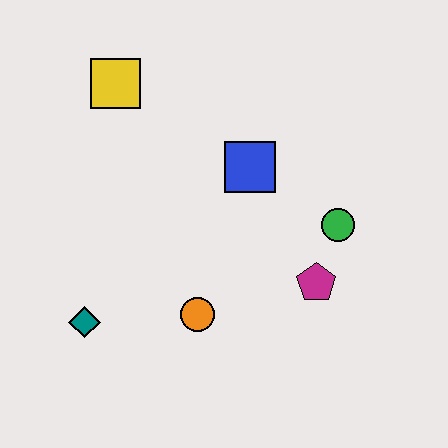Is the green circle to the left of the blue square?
No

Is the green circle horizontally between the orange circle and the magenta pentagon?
No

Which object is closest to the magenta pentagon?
The green circle is closest to the magenta pentagon.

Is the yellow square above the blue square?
Yes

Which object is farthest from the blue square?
The teal diamond is farthest from the blue square.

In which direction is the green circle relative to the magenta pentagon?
The green circle is above the magenta pentagon.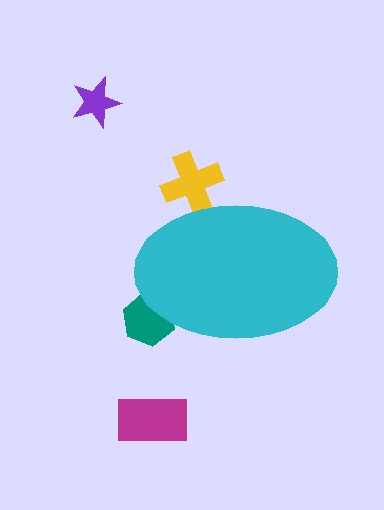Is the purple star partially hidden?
No, the purple star is fully visible.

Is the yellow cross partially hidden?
Yes, the yellow cross is partially hidden behind the cyan ellipse.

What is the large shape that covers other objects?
A cyan ellipse.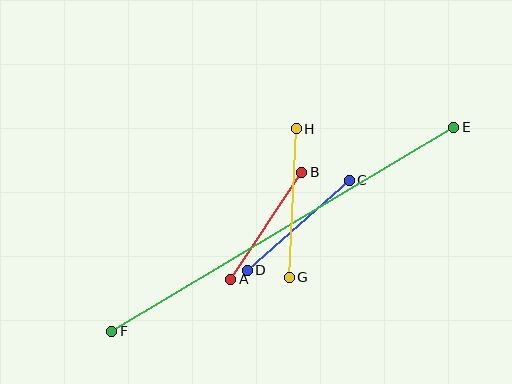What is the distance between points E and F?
The distance is approximately 399 pixels.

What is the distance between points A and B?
The distance is approximately 128 pixels.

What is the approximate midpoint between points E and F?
The midpoint is at approximately (283, 229) pixels.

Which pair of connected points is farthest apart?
Points E and F are farthest apart.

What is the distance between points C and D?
The distance is approximately 136 pixels.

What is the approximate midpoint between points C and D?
The midpoint is at approximately (298, 225) pixels.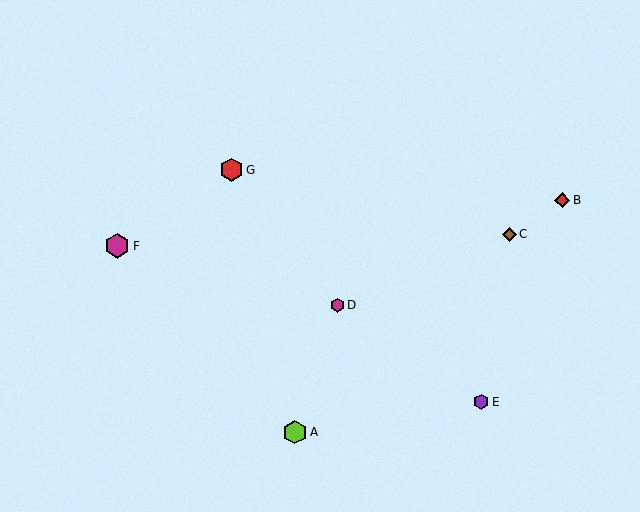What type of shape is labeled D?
Shape D is a magenta hexagon.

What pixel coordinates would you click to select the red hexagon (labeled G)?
Click at (232, 170) to select the red hexagon G.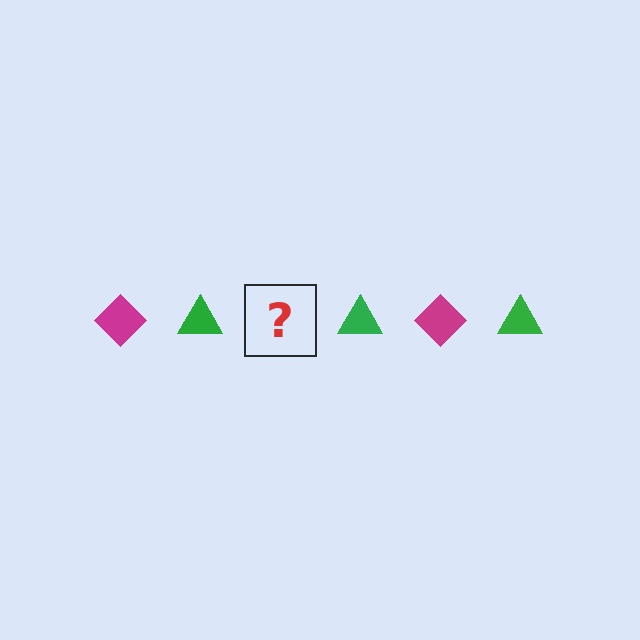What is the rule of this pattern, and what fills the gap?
The rule is that the pattern alternates between magenta diamond and green triangle. The gap should be filled with a magenta diamond.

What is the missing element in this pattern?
The missing element is a magenta diamond.